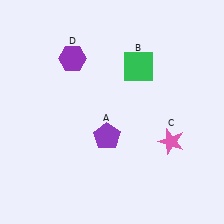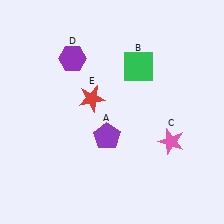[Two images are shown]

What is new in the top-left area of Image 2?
A red star (E) was added in the top-left area of Image 2.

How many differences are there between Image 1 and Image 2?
There is 1 difference between the two images.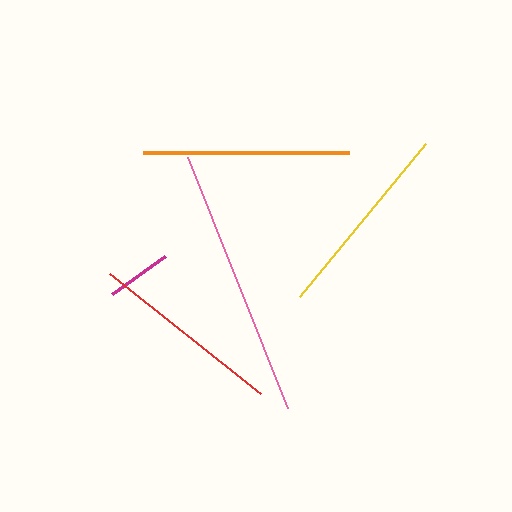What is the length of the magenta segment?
The magenta segment is approximately 65 pixels long.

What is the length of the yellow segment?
The yellow segment is approximately 199 pixels long.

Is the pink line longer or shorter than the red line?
The pink line is longer than the red line.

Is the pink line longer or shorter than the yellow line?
The pink line is longer than the yellow line.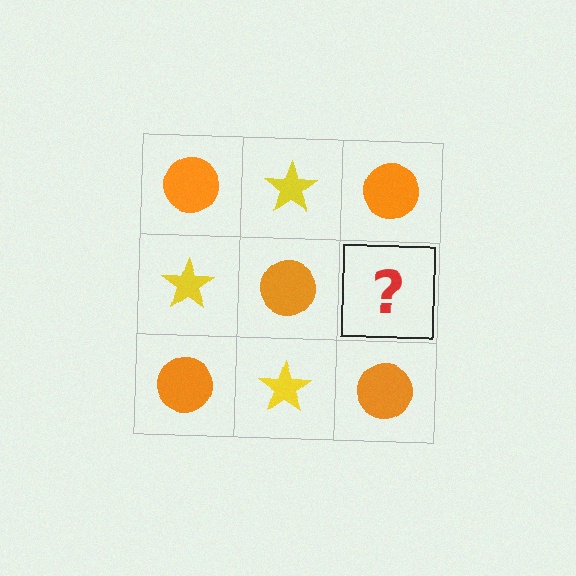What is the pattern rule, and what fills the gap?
The rule is that it alternates orange circle and yellow star in a checkerboard pattern. The gap should be filled with a yellow star.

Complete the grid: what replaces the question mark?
The question mark should be replaced with a yellow star.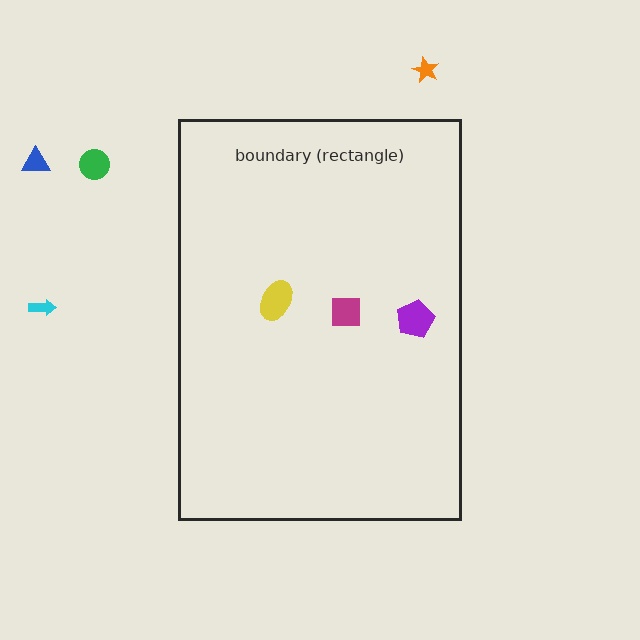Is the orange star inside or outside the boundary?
Outside.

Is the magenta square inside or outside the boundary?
Inside.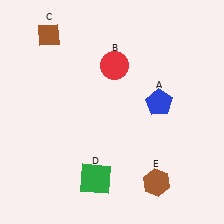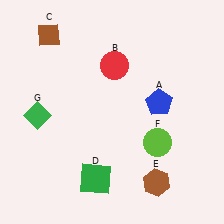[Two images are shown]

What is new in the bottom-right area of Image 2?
A lime circle (F) was added in the bottom-right area of Image 2.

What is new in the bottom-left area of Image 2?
A green diamond (G) was added in the bottom-left area of Image 2.